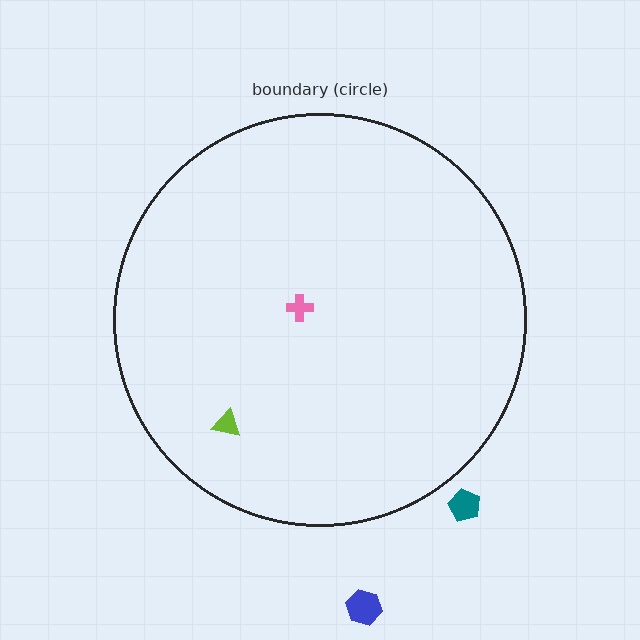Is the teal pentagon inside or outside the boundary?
Outside.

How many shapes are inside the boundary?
2 inside, 2 outside.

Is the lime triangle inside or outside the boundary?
Inside.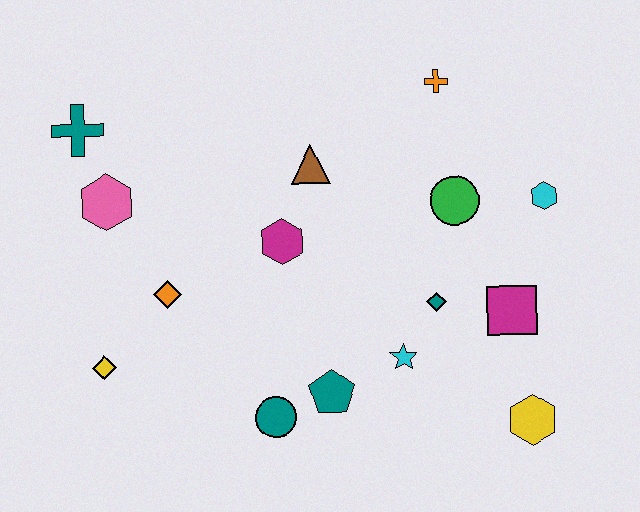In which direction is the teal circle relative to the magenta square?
The teal circle is to the left of the magenta square.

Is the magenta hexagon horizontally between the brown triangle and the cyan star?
No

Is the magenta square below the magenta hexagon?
Yes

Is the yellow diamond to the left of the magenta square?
Yes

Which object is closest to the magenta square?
The teal diamond is closest to the magenta square.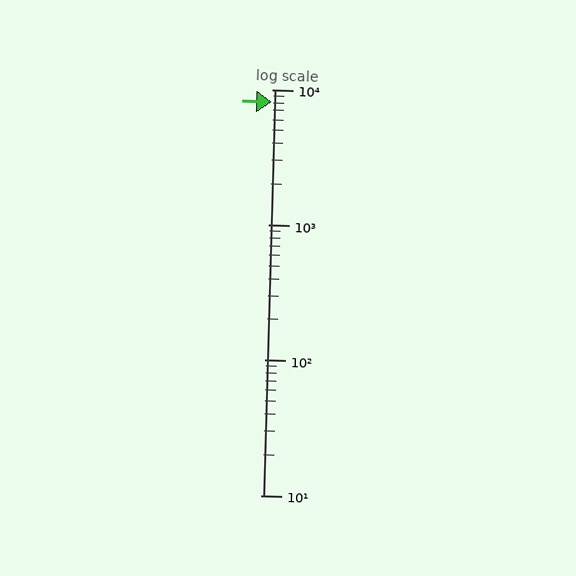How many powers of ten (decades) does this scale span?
The scale spans 3 decades, from 10 to 10000.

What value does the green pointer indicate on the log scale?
The pointer indicates approximately 8100.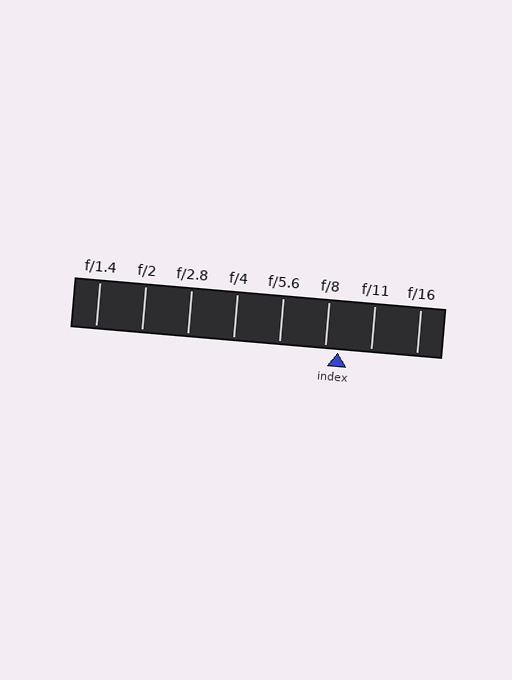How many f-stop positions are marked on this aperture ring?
There are 8 f-stop positions marked.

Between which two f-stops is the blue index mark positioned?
The index mark is between f/8 and f/11.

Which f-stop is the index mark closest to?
The index mark is closest to f/8.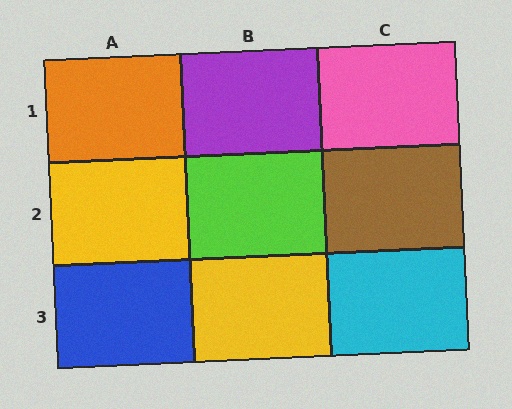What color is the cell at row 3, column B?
Yellow.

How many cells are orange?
1 cell is orange.